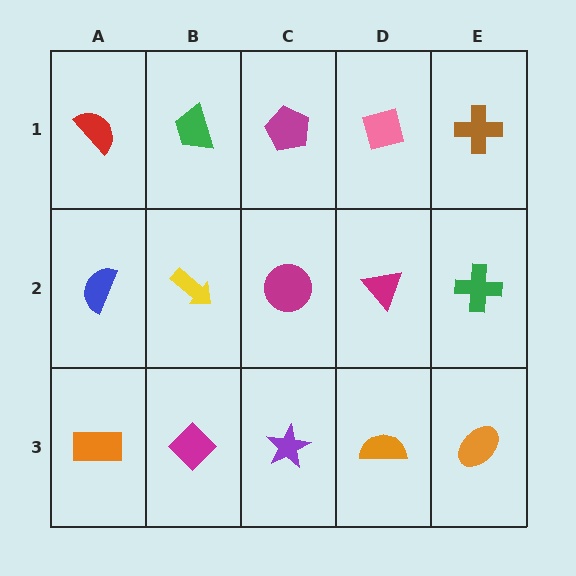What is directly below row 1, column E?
A green cross.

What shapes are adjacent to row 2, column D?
A pink square (row 1, column D), an orange semicircle (row 3, column D), a magenta circle (row 2, column C), a green cross (row 2, column E).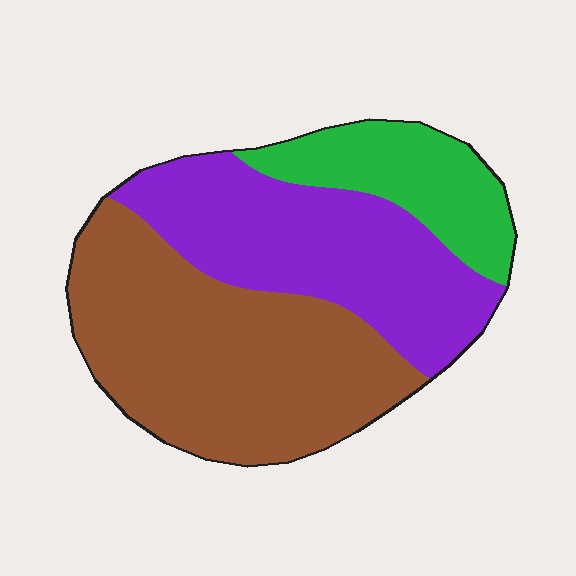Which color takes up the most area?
Brown, at roughly 45%.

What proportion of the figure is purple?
Purple covers roughly 35% of the figure.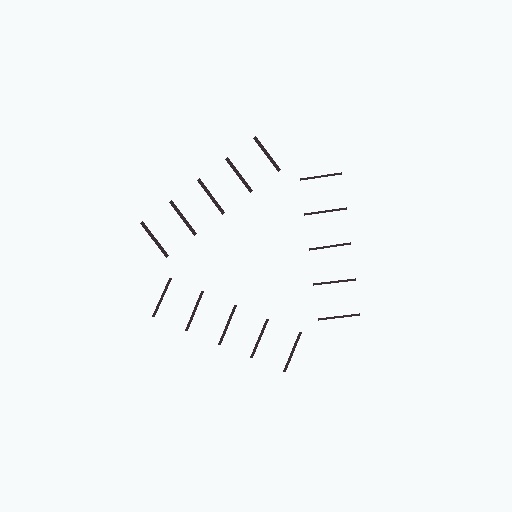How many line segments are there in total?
15 — 5 along each of the 3 edges.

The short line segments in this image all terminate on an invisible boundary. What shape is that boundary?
An illusory triangle — the line segments terminate on its edges but no continuous stroke is drawn.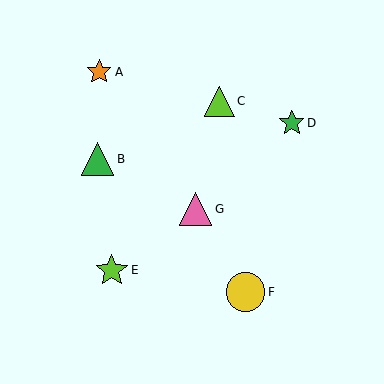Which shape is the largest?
The yellow circle (labeled F) is the largest.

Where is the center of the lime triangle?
The center of the lime triangle is at (219, 101).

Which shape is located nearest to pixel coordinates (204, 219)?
The pink triangle (labeled G) at (195, 209) is nearest to that location.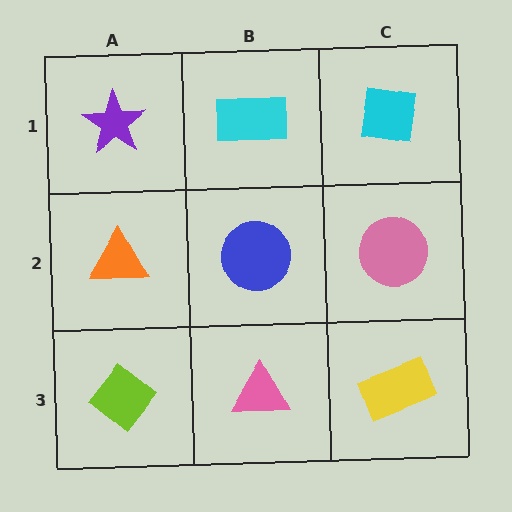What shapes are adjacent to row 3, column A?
An orange triangle (row 2, column A), a pink triangle (row 3, column B).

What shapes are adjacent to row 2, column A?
A purple star (row 1, column A), a lime diamond (row 3, column A), a blue circle (row 2, column B).